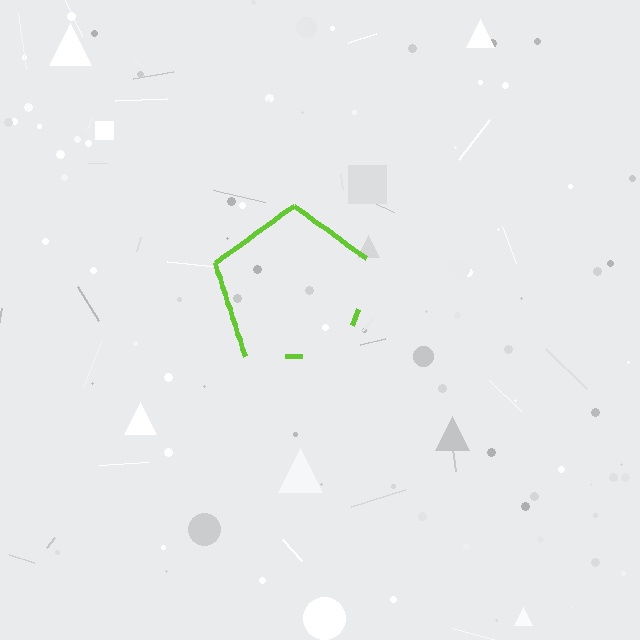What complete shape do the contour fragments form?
The contour fragments form a pentagon.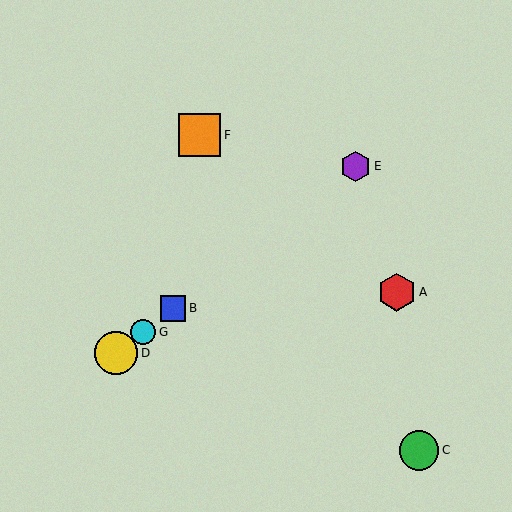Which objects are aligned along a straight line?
Objects B, D, E, G are aligned along a straight line.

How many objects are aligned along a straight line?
4 objects (B, D, E, G) are aligned along a straight line.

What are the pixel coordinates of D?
Object D is at (116, 353).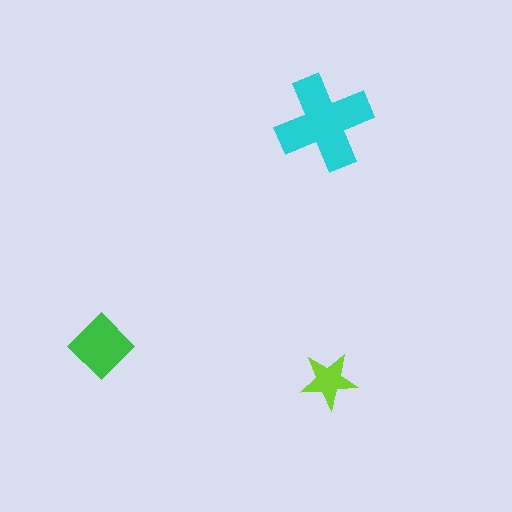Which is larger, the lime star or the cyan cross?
The cyan cross.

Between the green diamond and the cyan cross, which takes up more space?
The cyan cross.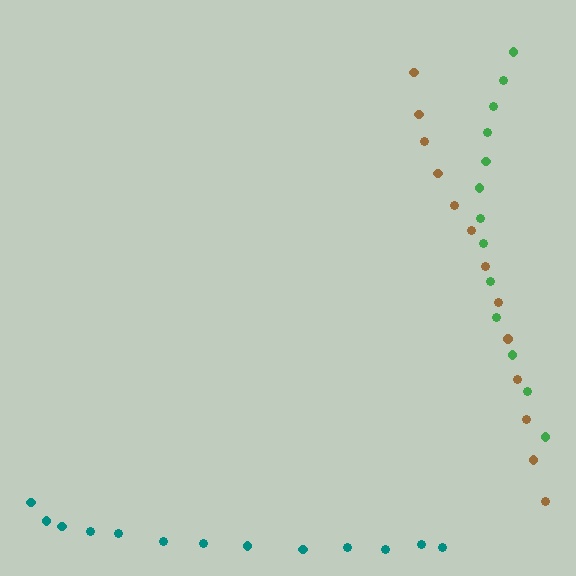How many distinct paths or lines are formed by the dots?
There are 3 distinct paths.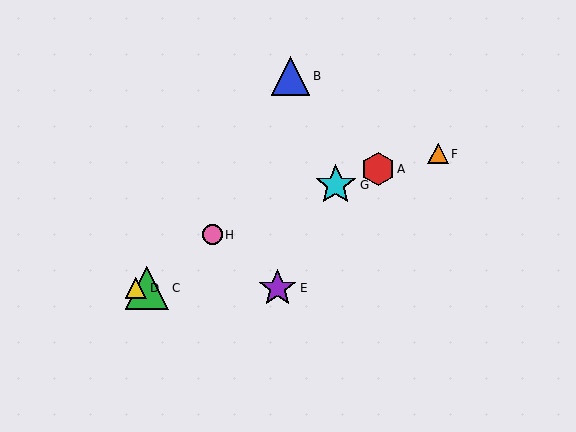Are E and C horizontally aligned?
Yes, both are at y≈288.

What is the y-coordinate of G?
Object G is at y≈185.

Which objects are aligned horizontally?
Objects C, D, E are aligned horizontally.